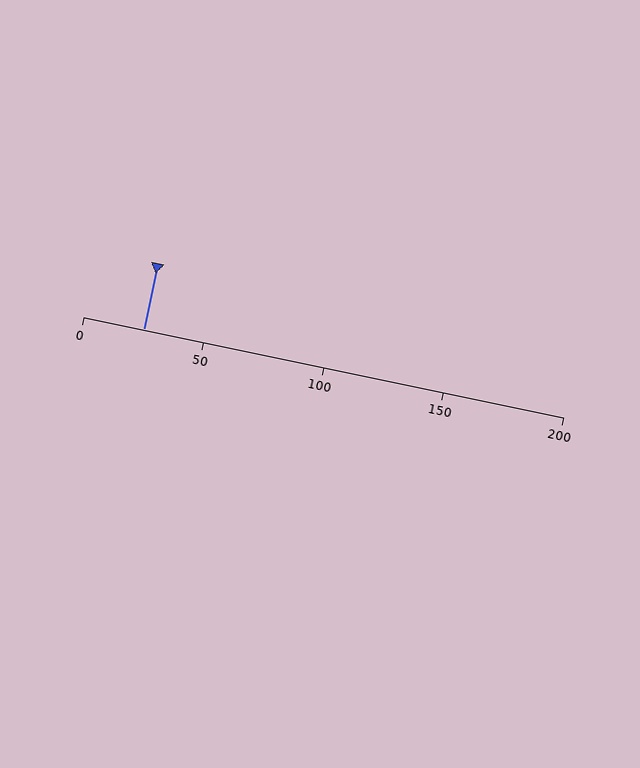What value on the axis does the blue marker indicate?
The marker indicates approximately 25.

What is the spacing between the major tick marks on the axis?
The major ticks are spaced 50 apart.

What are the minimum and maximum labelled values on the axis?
The axis runs from 0 to 200.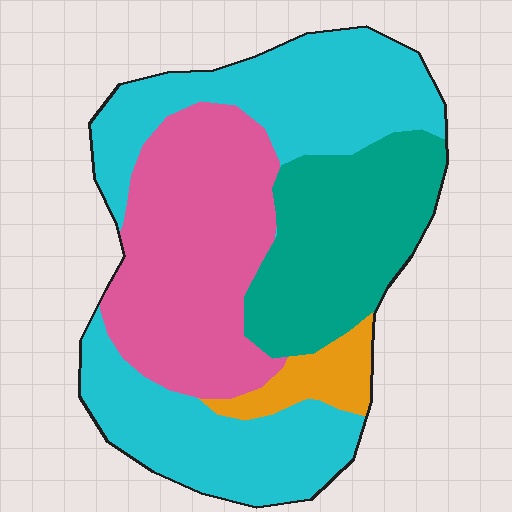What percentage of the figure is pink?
Pink covers about 30% of the figure.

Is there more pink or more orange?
Pink.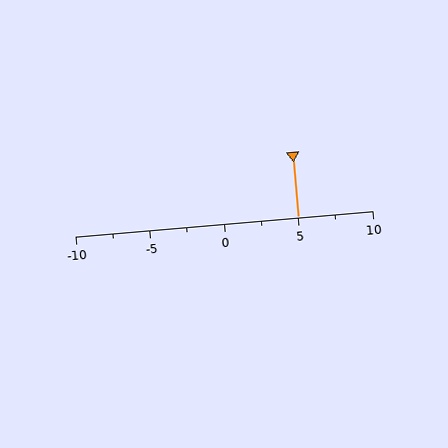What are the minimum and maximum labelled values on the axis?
The axis runs from -10 to 10.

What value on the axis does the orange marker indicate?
The marker indicates approximately 5.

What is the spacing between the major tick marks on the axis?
The major ticks are spaced 5 apart.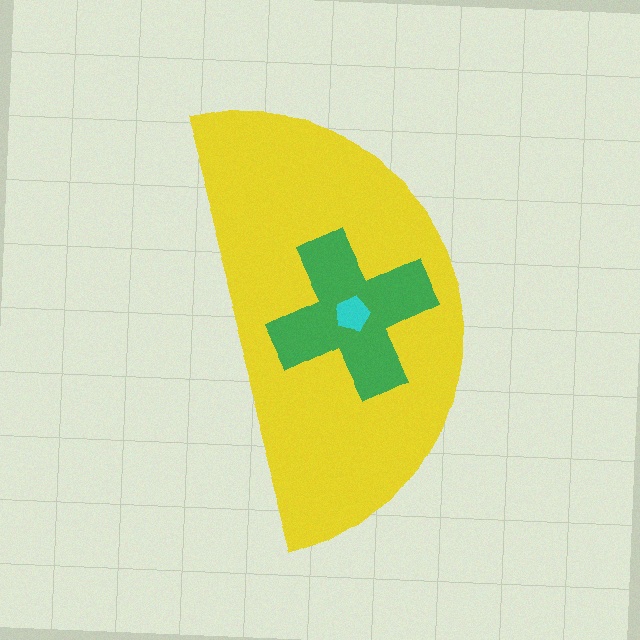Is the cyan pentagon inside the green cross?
Yes.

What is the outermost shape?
The yellow semicircle.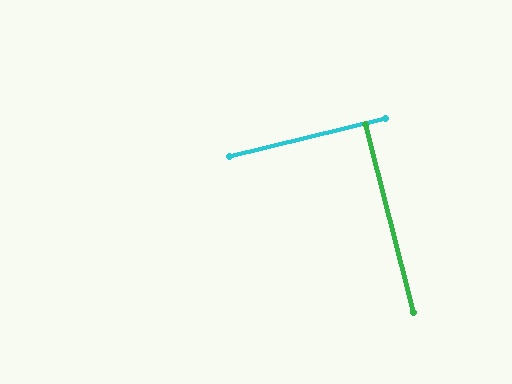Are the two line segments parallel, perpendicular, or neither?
Perpendicular — they meet at approximately 89°.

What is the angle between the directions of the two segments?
Approximately 89 degrees.